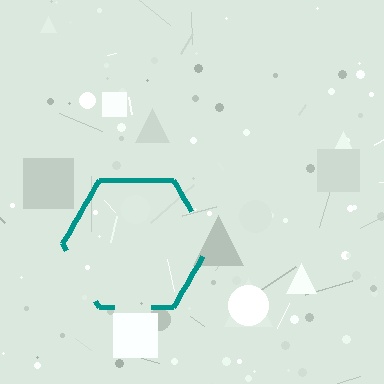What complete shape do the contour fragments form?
The contour fragments form a hexagon.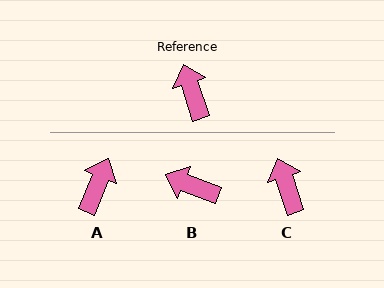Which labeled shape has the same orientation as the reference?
C.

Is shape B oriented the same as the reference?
No, it is off by about 50 degrees.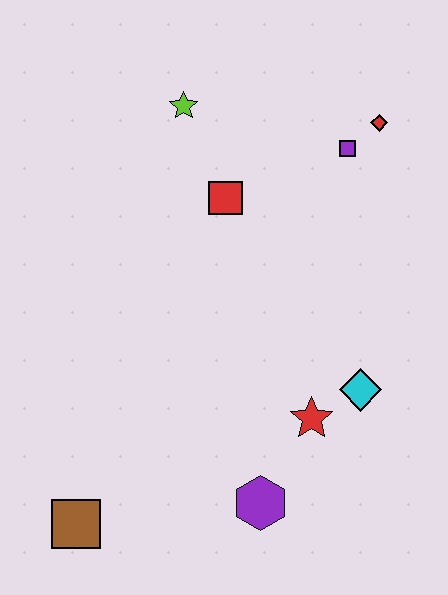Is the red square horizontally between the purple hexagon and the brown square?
Yes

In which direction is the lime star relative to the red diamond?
The lime star is to the left of the red diamond.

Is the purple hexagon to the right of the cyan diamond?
No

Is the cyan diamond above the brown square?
Yes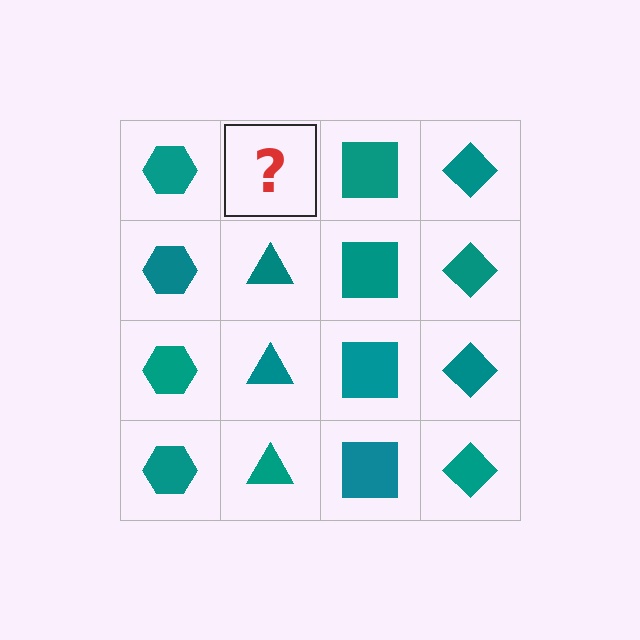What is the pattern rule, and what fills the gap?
The rule is that each column has a consistent shape. The gap should be filled with a teal triangle.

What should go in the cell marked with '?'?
The missing cell should contain a teal triangle.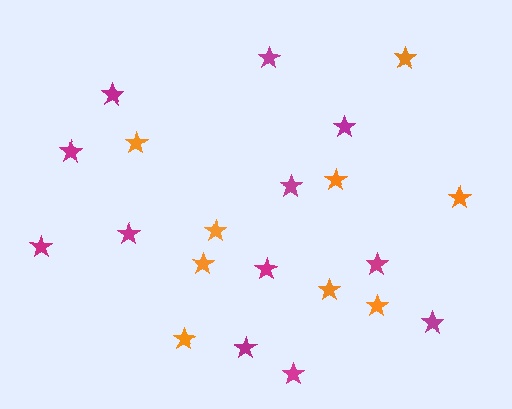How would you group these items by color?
There are 2 groups: one group of orange stars (9) and one group of magenta stars (12).